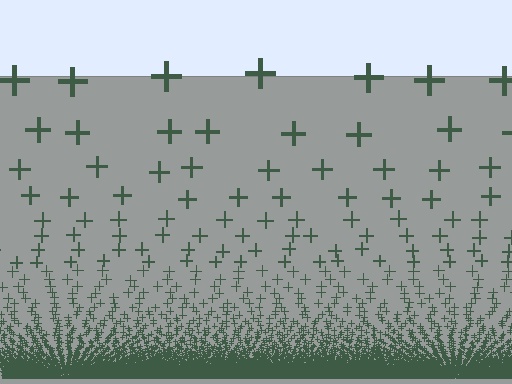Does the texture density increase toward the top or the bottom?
Density increases toward the bottom.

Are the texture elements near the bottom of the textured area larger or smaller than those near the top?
Smaller. The gradient is inverted — elements near the bottom are smaller and denser.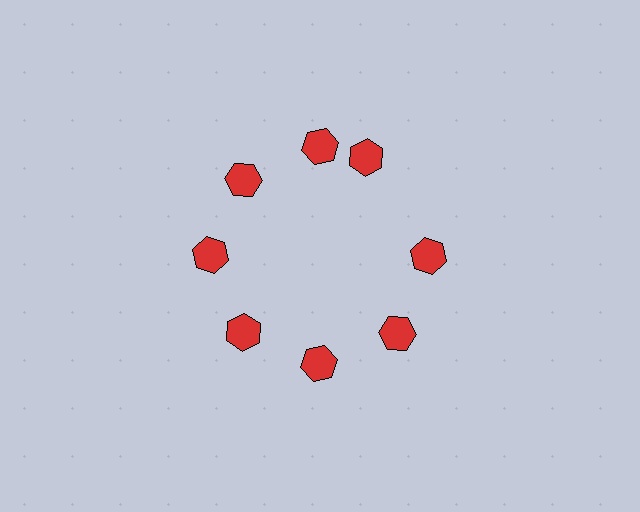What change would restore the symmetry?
The symmetry would be restored by rotating it back into even spacing with its neighbors so that all 8 hexagons sit at equal angles and equal distance from the center.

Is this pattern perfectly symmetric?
No. The 8 red hexagons are arranged in a ring, but one element near the 2 o'clock position is rotated out of alignment along the ring, breaking the 8-fold rotational symmetry.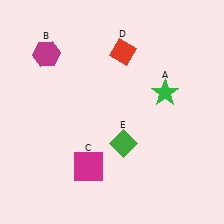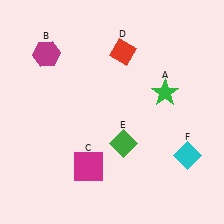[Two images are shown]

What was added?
A cyan diamond (F) was added in Image 2.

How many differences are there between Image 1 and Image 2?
There is 1 difference between the two images.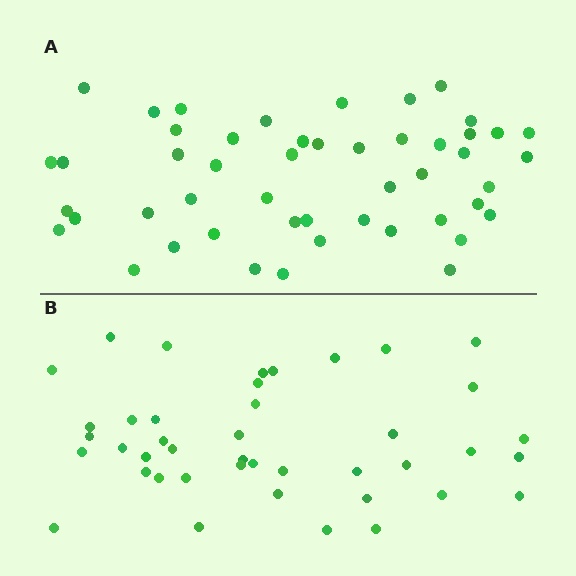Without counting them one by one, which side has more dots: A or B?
Region A (the top region) has more dots.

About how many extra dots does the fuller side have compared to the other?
Region A has roughly 8 or so more dots than region B.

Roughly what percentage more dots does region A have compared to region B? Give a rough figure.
About 15% more.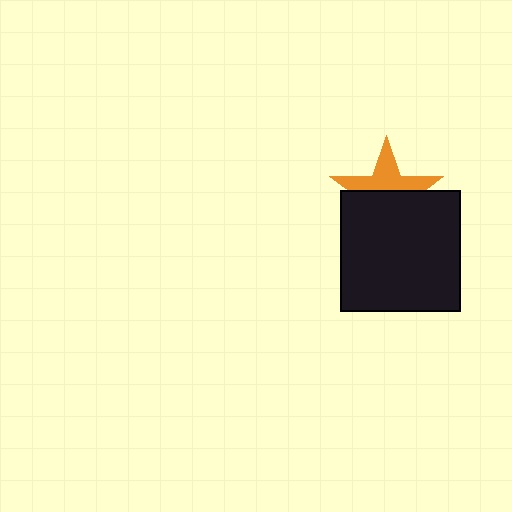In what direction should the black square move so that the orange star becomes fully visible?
The black square should move down. That is the shortest direction to clear the overlap and leave the orange star fully visible.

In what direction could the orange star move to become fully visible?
The orange star could move up. That would shift it out from behind the black square entirely.